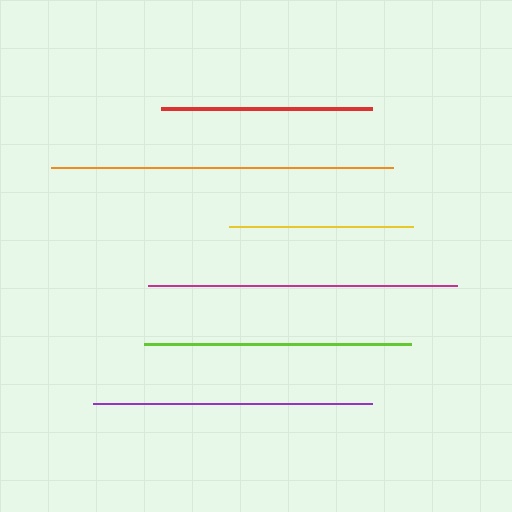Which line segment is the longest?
The orange line is the longest at approximately 343 pixels.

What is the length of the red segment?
The red segment is approximately 211 pixels long.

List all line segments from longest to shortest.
From longest to shortest: orange, magenta, purple, lime, red, yellow.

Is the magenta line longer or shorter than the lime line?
The magenta line is longer than the lime line.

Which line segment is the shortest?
The yellow line is the shortest at approximately 184 pixels.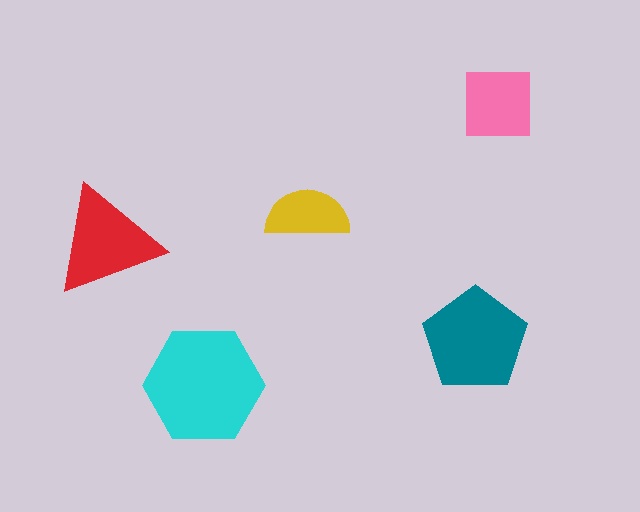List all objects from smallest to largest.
The yellow semicircle, the pink square, the red triangle, the teal pentagon, the cyan hexagon.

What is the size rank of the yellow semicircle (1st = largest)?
5th.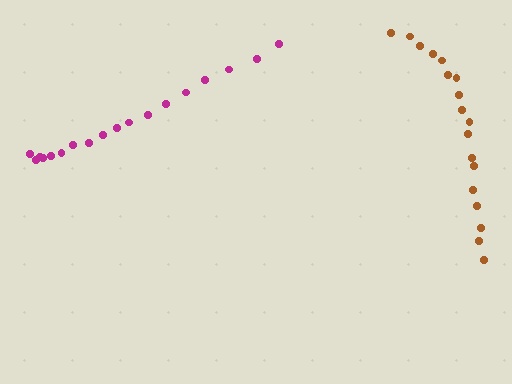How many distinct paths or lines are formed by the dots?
There are 2 distinct paths.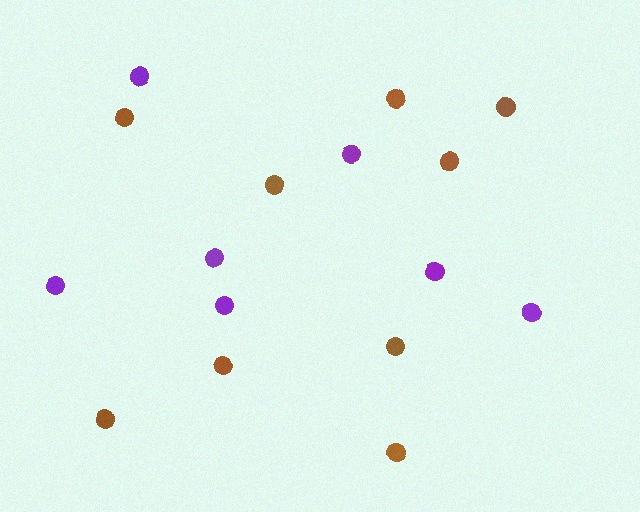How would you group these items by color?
There are 2 groups: one group of brown circles (9) and one group of purple circles (7).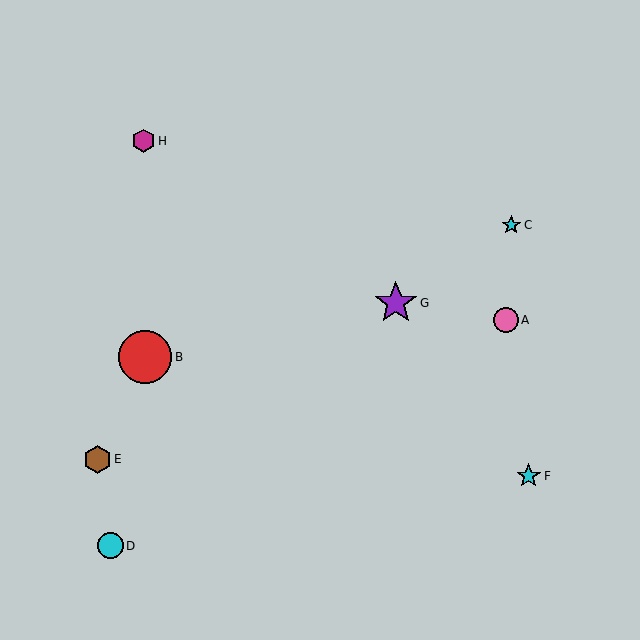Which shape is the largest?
The red circle (labeled B) is the largest.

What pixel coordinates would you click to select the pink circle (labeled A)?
Click at (506, 320) to select the pink circle A.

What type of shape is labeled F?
Shape F is a cyan star.